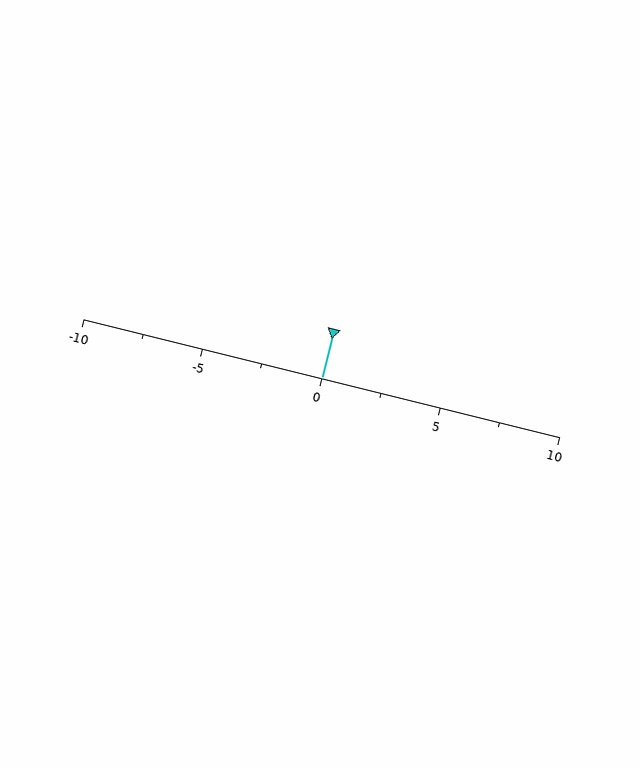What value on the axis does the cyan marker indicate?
The marker indicates approximately 0.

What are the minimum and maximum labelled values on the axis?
The axis runs from -10 to 10.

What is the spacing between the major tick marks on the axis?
The major ticks are spaced 5 apart.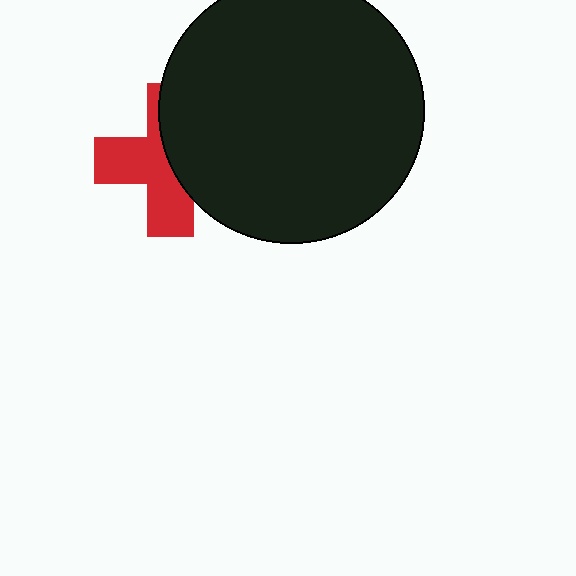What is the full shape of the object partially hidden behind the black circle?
The partially hidden object is a red cross.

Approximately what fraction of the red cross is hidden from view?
Roughly 47% of the red cross is hidden behind the black circle.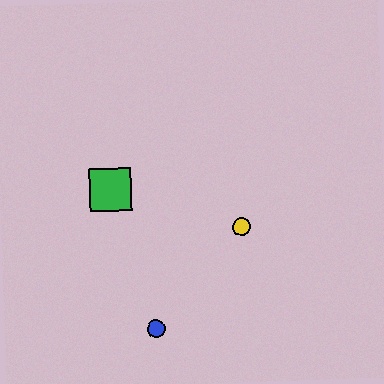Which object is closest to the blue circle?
The yellow circle is closest to the blue circle.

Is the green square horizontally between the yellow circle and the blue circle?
No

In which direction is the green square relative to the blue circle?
The green square is above the blue circle.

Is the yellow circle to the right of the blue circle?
Yes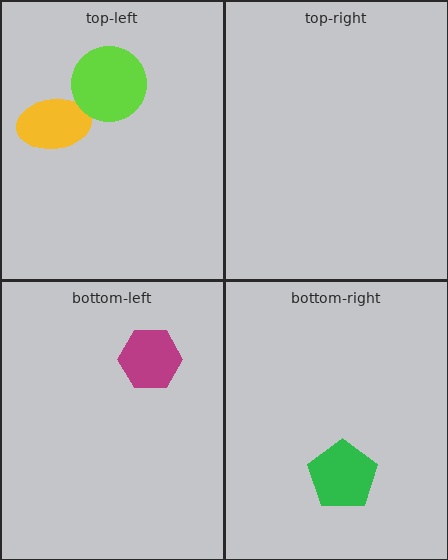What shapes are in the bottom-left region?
The magenta hexagon.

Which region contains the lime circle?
The top-left region.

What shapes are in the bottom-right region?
The green pentagon.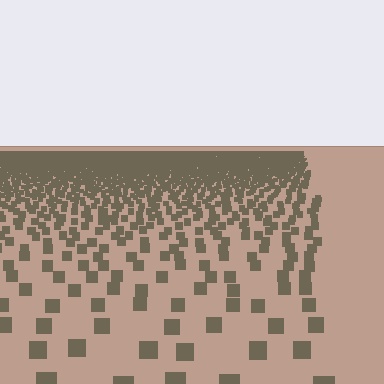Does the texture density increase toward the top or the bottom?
Density increases toward the top.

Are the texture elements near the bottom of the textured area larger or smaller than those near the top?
Larger. Near the bottom, elements are closer to the viewer and appear at a bigger on-screen size.